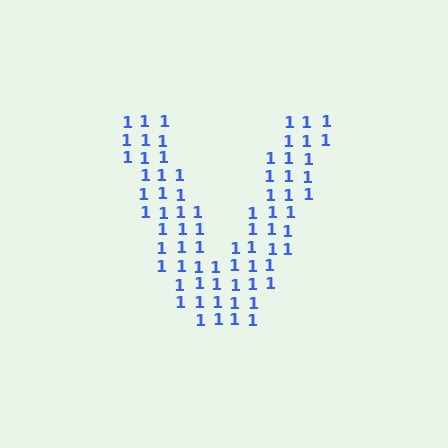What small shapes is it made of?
It is made of small digit 1's.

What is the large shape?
The large shape is the letter V.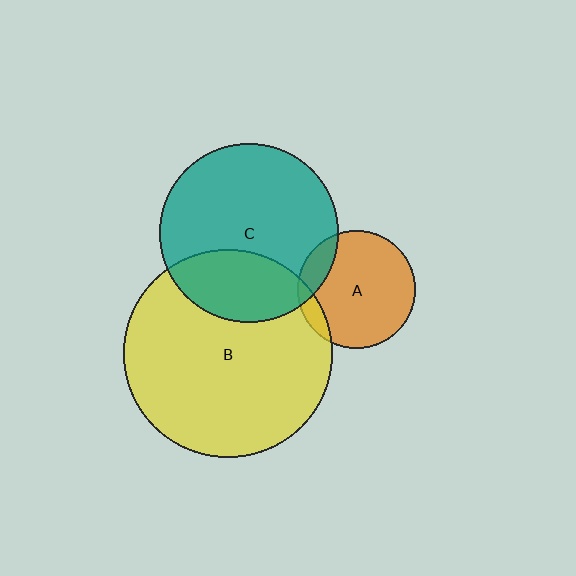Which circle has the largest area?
Circle B (yellow).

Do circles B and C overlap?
Yes.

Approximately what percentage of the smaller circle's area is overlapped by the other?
Approximately 30%.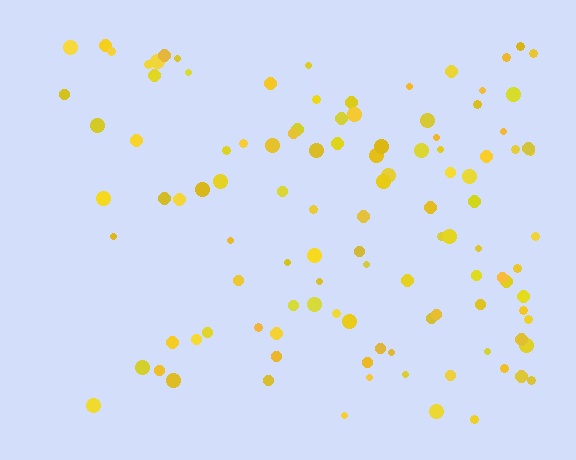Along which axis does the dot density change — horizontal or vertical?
Horizontal.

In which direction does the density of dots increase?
From left to right, with the right side densest.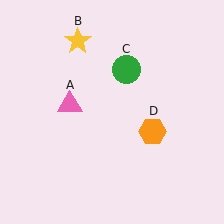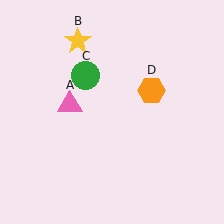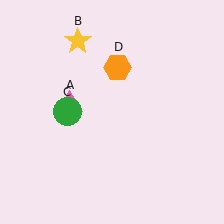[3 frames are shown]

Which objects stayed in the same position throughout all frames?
Pink triangle (object A) and yellow star (object B) remained stationary.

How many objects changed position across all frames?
2 objects changed position: green circle (object C), orange hexagon (object D).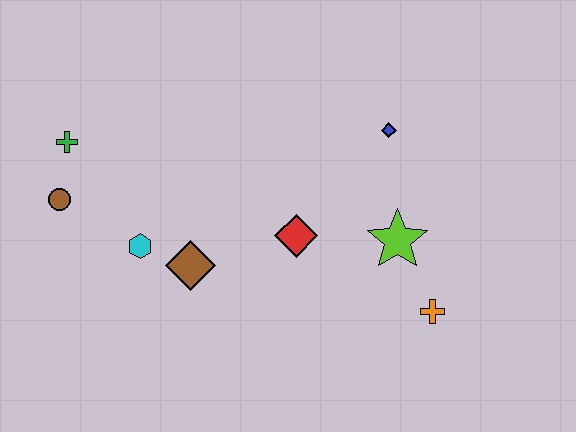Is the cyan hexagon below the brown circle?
Yes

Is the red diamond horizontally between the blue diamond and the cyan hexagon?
Yes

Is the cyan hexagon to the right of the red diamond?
No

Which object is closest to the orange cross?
The lime star is closest to the orange cross.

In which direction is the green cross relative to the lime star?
The green cross is to the left of the lime star.